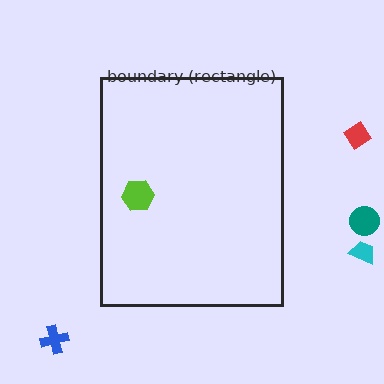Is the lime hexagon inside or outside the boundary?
Inside.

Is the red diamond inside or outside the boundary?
Outside.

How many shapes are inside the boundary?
1 inside, 4 outside.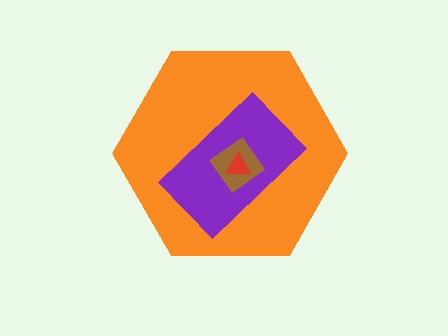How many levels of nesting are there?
4.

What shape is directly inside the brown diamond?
The red triangle.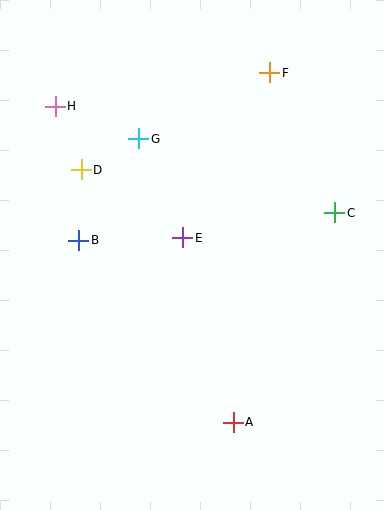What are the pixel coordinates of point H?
Point H is at (55, 106).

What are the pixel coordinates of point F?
Point F is at (269, 73).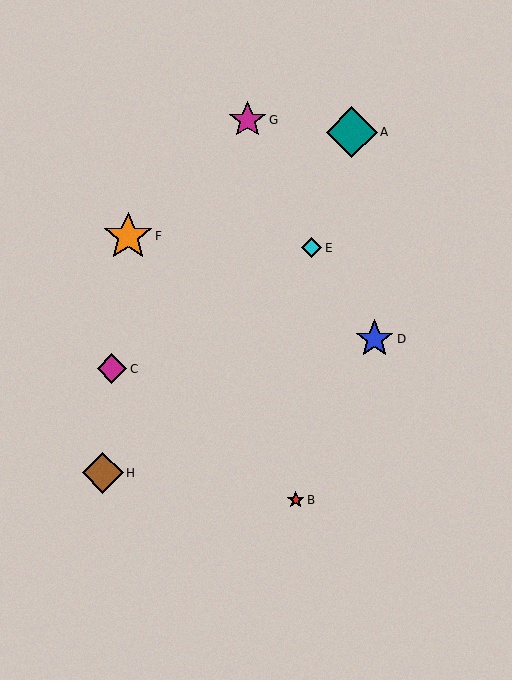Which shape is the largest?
The teal diamond (labeled A) is the largest.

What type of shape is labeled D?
Shape D is a blue star.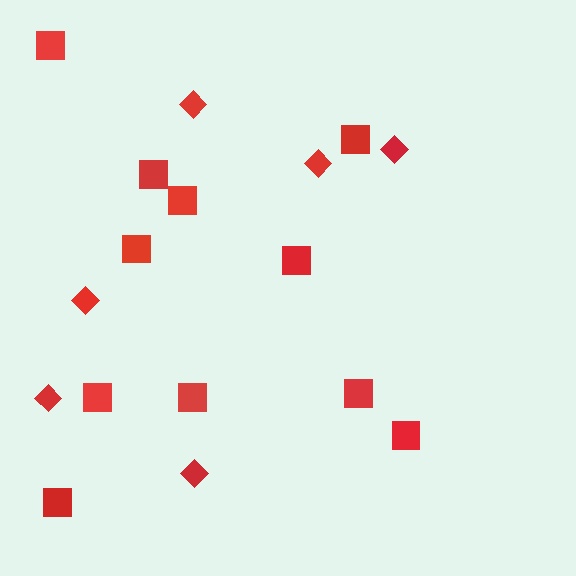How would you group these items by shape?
There are 2 groups: one group of diamonds (6) and one group of squares (11).